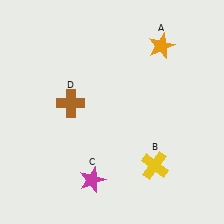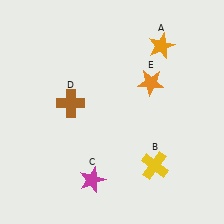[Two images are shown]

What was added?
An orange star (E) was added in Image 2.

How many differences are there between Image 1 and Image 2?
There is 1 difference between the two images.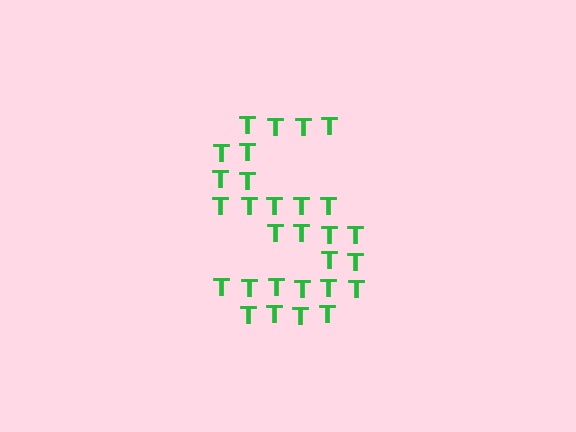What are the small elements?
The small elements are letter T's.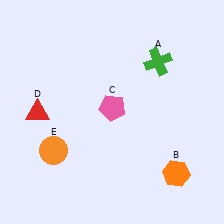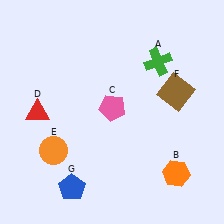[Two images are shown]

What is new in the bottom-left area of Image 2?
A blue pentagon (G) was added in the bottom-left area of Image 2.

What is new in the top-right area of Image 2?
A brown square (F) was added in the top-right area of Image 2.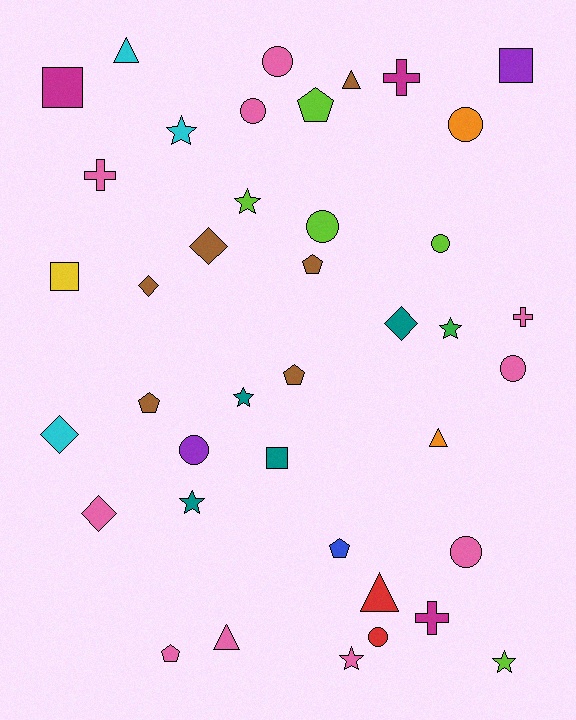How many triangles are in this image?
There are 5 triangles.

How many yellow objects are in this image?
There is 1 yellow object.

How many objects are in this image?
There are 40 objects.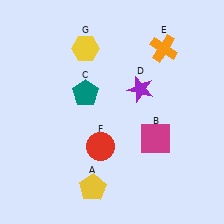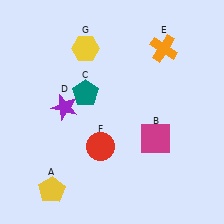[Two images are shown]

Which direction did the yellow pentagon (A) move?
The yellow pentagon (A) moved left.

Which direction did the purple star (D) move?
The purple star (D) moved left.